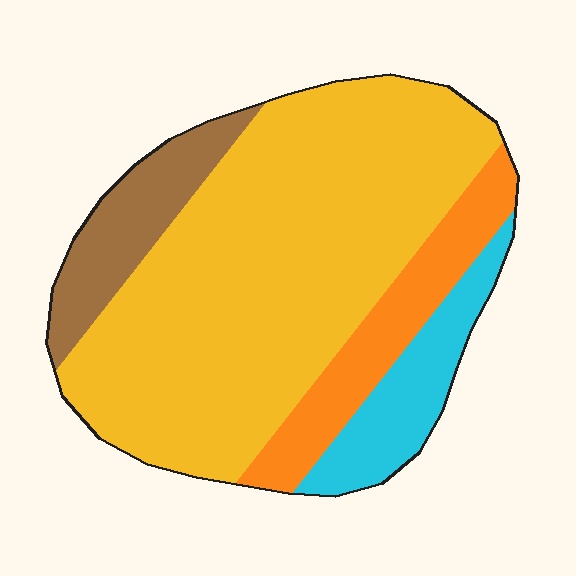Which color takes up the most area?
Yellow, at roughly 65%.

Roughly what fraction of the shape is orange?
Orange covers around 15% of the shape.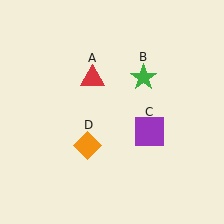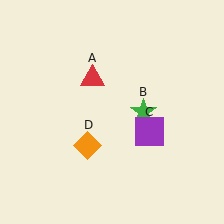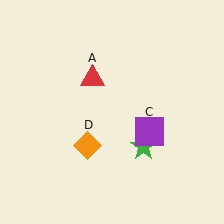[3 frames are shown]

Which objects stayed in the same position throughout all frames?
Red triangle (object A) and purple square (object C) and orange diamond (object D) remained stationary.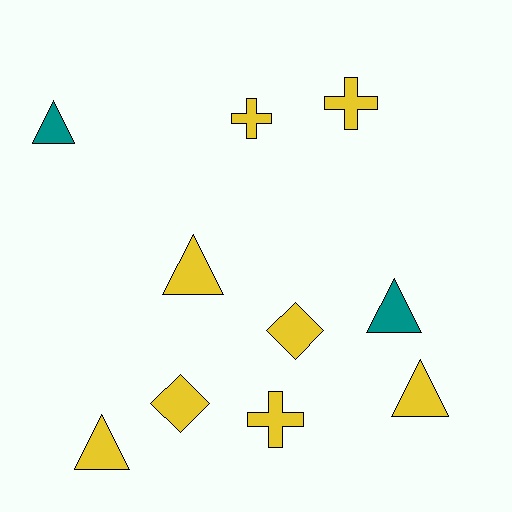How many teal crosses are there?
There are no teal crosses.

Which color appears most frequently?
Yellow, with 8 objects.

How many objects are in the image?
There are 10 objects.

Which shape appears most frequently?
Triangle, with 5 objects.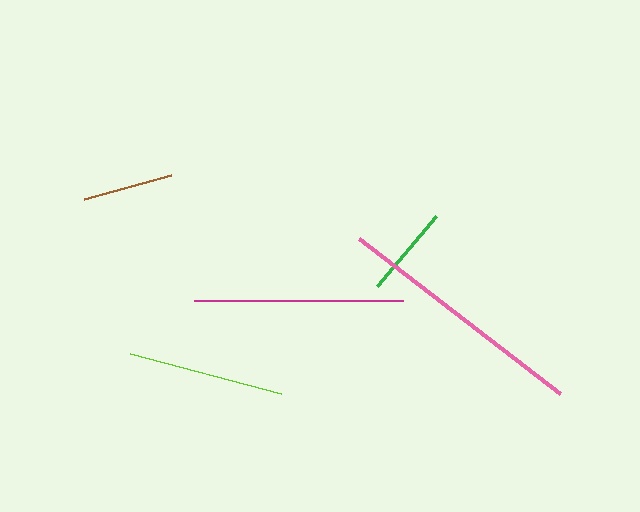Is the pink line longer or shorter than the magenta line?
The pink line is longer than the magenta line.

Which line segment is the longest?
The pink line is the longest at approximately 254 pixels.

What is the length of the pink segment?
The pink segment is approximately 254 pixels long.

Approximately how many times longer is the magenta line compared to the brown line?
The magenta line is approximately 2.3 times the length of the brown line.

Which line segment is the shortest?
The brown line is the shortest at approximately 90 pixels.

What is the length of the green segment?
The green segment is approximately 92 pixels long.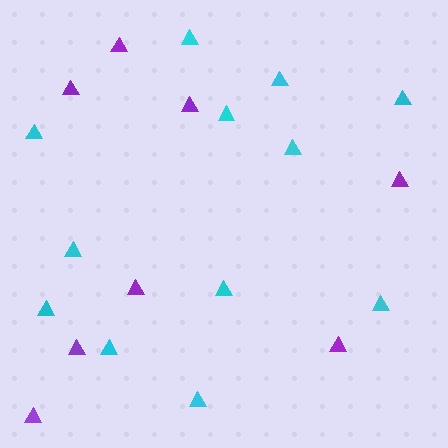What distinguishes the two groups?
There are 2 groups: one group of cyan triangles (12) and one group of purple triangles (8).